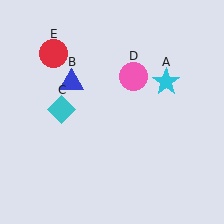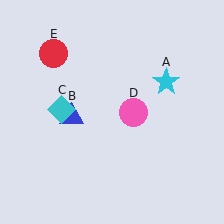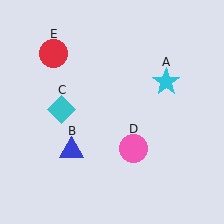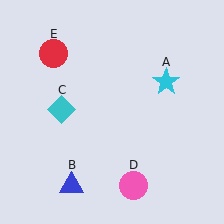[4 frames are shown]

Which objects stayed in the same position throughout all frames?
Cyan star (object A) and cyan diamond (object C) and red circle (object E) remained stationary.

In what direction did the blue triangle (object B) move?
The blue triangle (object B) moved down.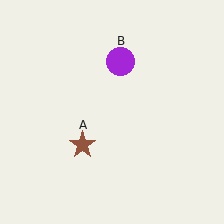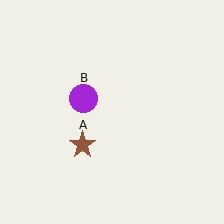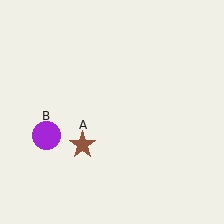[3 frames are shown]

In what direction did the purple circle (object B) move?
The purple circle (object B) moved down and to the left.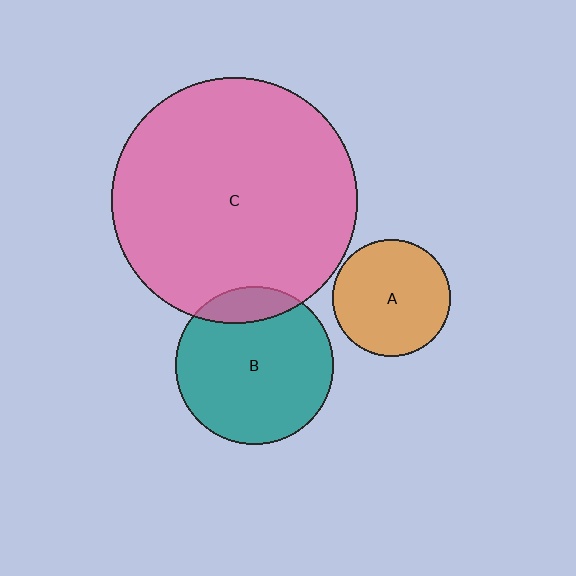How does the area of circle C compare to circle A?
Approximately 4.4 times.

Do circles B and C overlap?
Yes.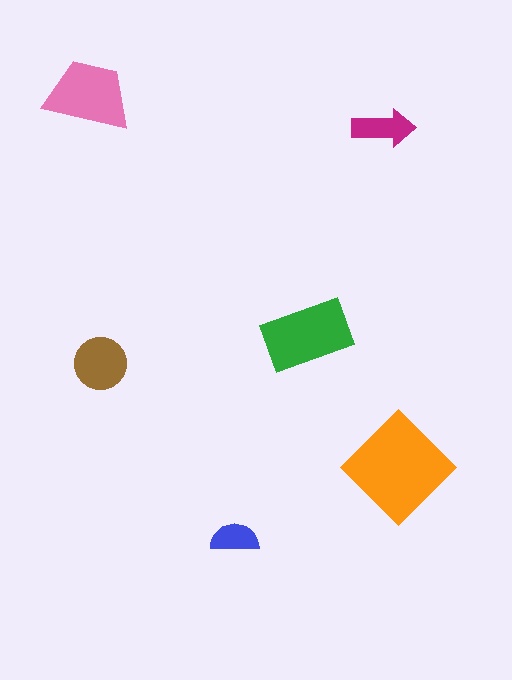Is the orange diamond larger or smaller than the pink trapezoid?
Larger.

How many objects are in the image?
There are 6 objects in the image.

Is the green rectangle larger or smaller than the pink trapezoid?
Larger.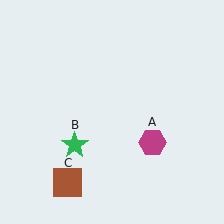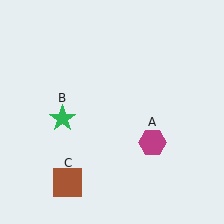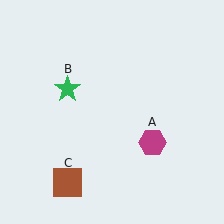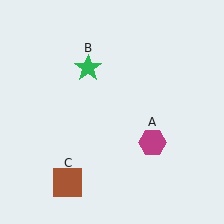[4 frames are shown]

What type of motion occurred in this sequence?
The green star (object B) rotated clockwise around the center of the scene.